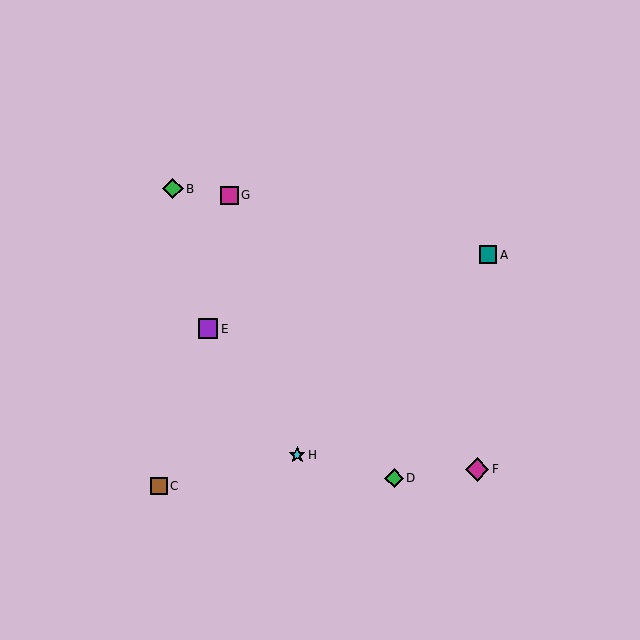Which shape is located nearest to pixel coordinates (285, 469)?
The cyan star (labeled H) at (297, 455) is nearest to that location.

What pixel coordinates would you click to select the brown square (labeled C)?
Click at (159, 486) to select the brown square C.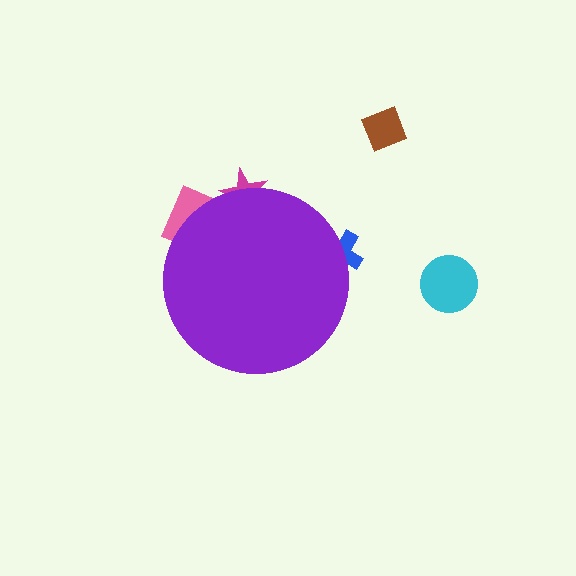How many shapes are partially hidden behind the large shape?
3 shapes are partially hidden.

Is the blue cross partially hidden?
Yes, the blue cross is partially hidden behind the purple circle.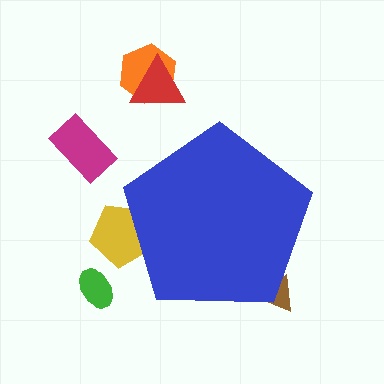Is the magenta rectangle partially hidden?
No, the magenta rectangle is fully visible.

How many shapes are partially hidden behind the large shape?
2 shapes are partially hidden.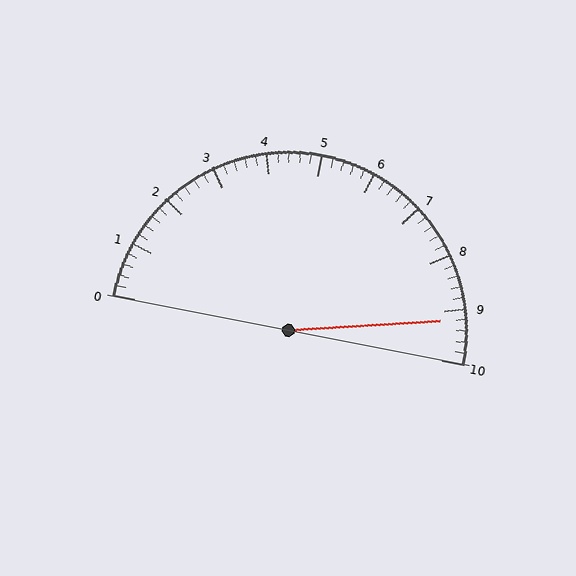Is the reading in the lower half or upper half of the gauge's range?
The reading is in the upper half of the range (0 to 10).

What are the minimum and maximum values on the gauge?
The gauge ranges from 0 to 10.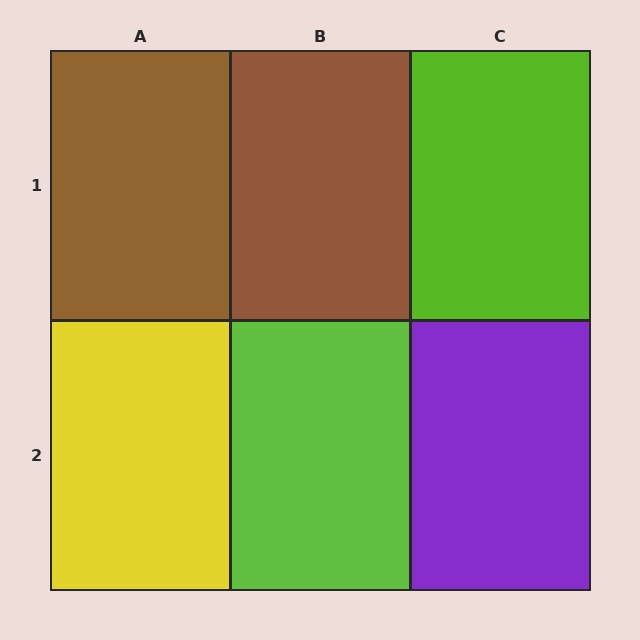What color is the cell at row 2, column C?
Purple.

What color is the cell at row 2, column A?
Yellow.